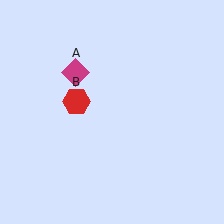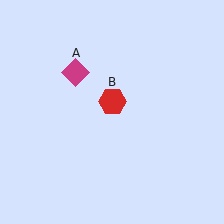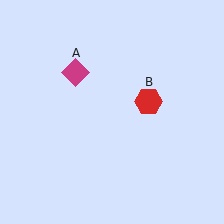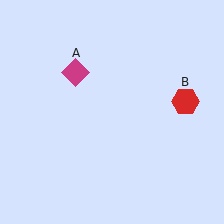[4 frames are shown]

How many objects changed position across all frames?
1 object changed position: red hexagon (object B).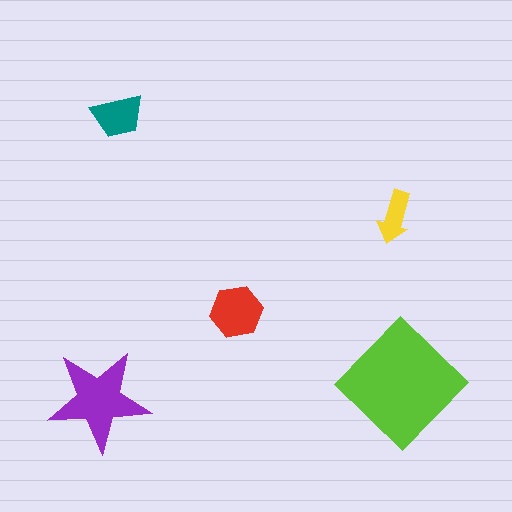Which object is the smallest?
The yellow arrow.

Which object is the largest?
The lime diamond.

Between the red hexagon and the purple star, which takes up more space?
The purple star.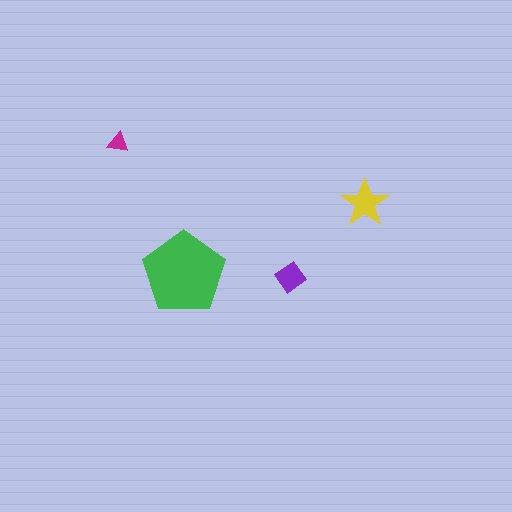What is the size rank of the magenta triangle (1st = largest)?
4th.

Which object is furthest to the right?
The yellow star is rightmost.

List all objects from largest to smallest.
The green pentagon, the yellow star, the purple diamond, the magenta triangle.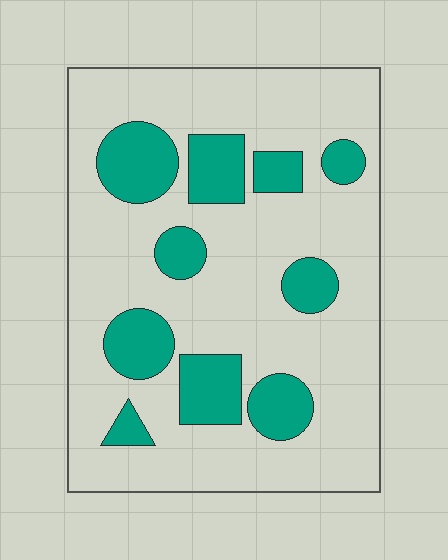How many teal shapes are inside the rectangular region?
10.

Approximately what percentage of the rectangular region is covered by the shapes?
Approximately 25%.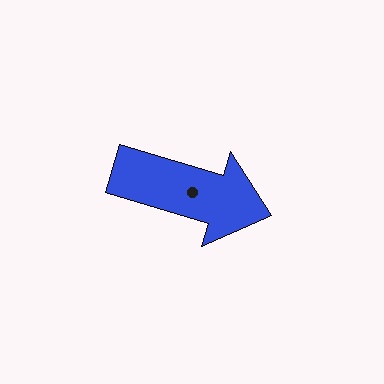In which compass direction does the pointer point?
East.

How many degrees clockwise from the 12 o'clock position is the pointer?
Approximately 107 degrees.